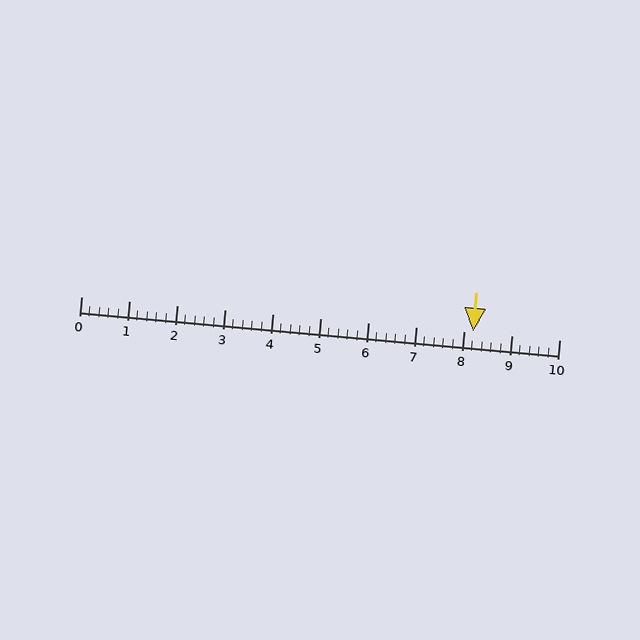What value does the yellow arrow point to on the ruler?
The yellow arrow points to approximately 8.2.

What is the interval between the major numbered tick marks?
The major tick marks are spaced 1 units apart.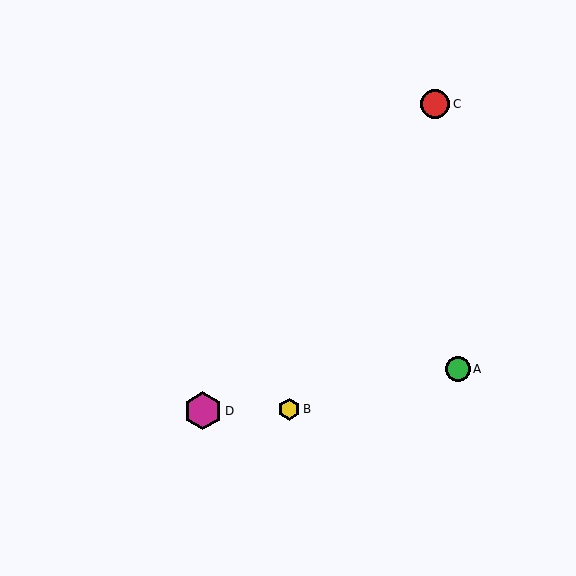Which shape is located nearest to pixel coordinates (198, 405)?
The magenta hexagon (labeled D) at (203, 411) is nearest to that location.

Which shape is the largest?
The magenta hexagon (labeled D) is the largest.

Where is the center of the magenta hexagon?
The center of the magenta hexagon is at (203, 411).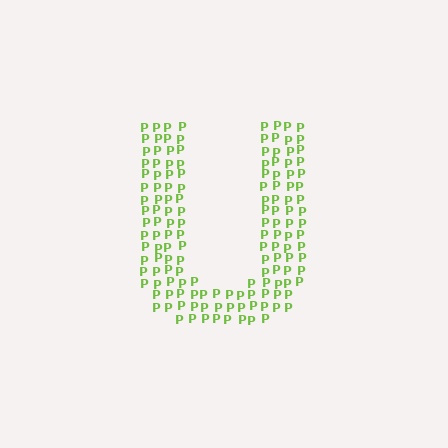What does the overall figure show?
The overall figure shows the letter U.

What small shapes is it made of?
It is made of small letter P's.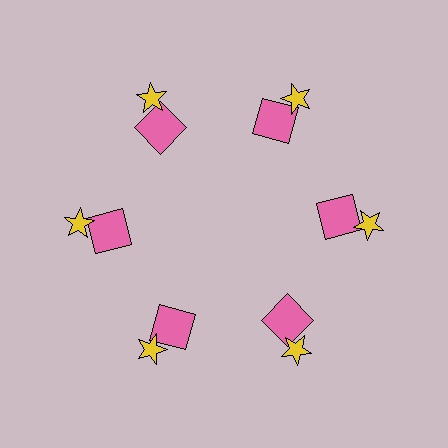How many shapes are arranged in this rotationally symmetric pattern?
There are 12 shapes, arranged in 6 groups of 2.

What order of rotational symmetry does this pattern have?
This pattern has 6-fold rotational symmetry.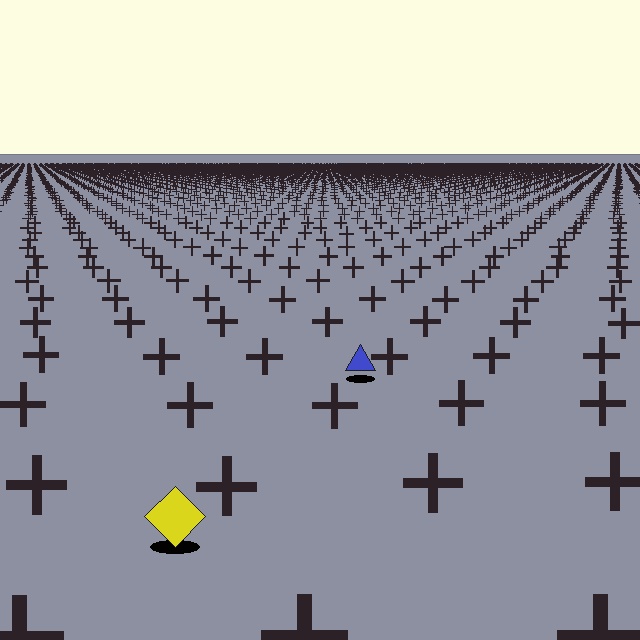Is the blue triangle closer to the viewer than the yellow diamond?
No. The yellow diamond is closer — you can tell from the texture gradient: the ground texture is coarser near it.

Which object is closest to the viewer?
The yellow diamond is closest. The texture marks near it are larger and more spread out.